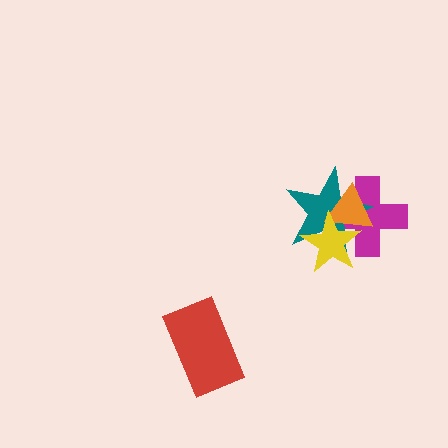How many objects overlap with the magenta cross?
3 objects overlap with the magenta cross.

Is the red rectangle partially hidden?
No, no other shape covers it.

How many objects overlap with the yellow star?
3 objects overlap with the yellow star.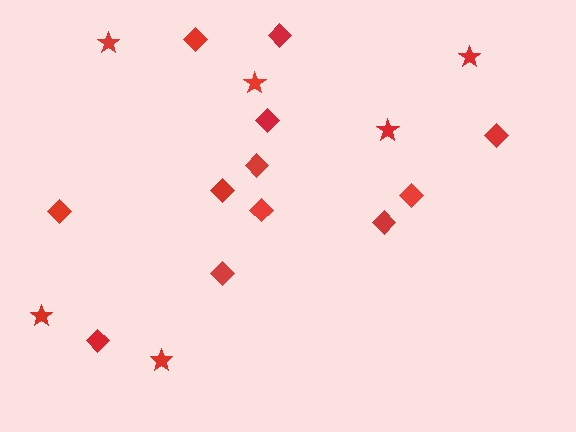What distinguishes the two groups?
There are 2 groups: one group of diamonds (12) and one group of stars (6).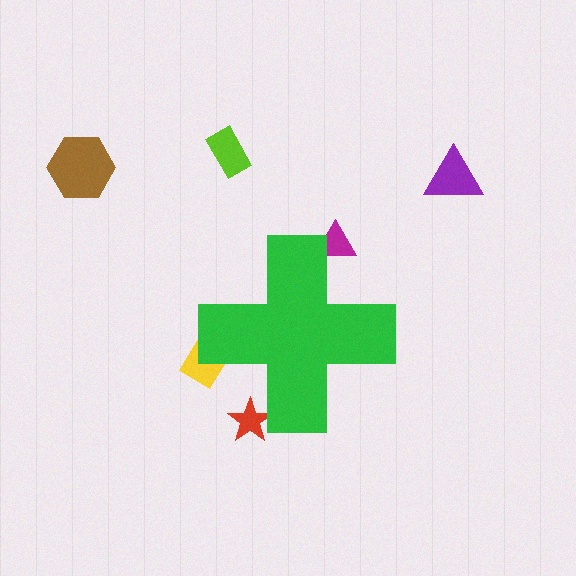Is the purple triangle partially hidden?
No, the purple triangle is fully visible.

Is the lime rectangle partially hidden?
No, the lime rectangle is fully visible.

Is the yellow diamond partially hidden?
Yes, the yellow diamond is partially hidden behind the green cross.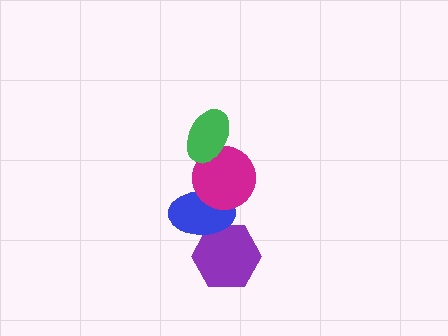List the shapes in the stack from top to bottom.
From top to bottom: the green ellipse, the magenta circle, the blue ellipse, the purple hexagon.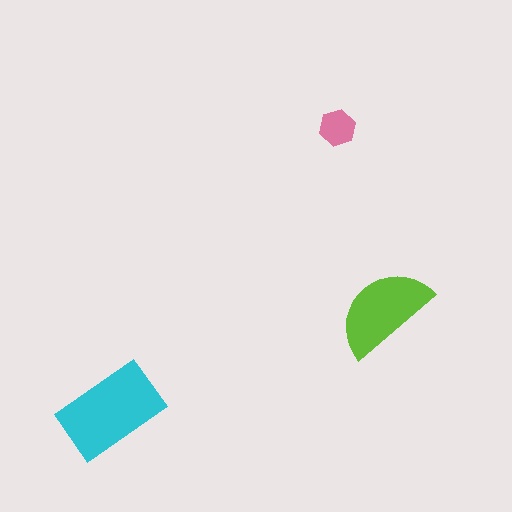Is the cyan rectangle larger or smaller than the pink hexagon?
Larger.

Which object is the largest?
The cyan rectangle.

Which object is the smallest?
The pink hexagon.